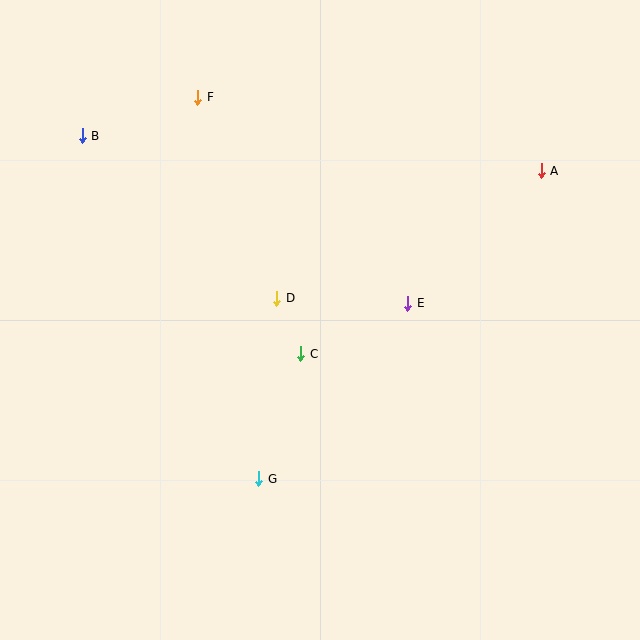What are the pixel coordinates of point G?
Point G is at (259, 479).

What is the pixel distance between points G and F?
The distance between G and F is 386 pixels.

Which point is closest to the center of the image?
Point C at (301, 354) is closest to the center.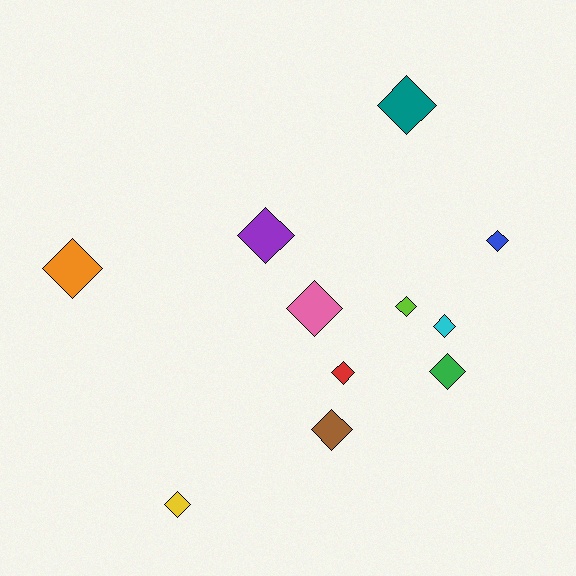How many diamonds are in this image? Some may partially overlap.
There are 11 diamonds.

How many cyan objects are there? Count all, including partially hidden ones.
There is 1 cyan object.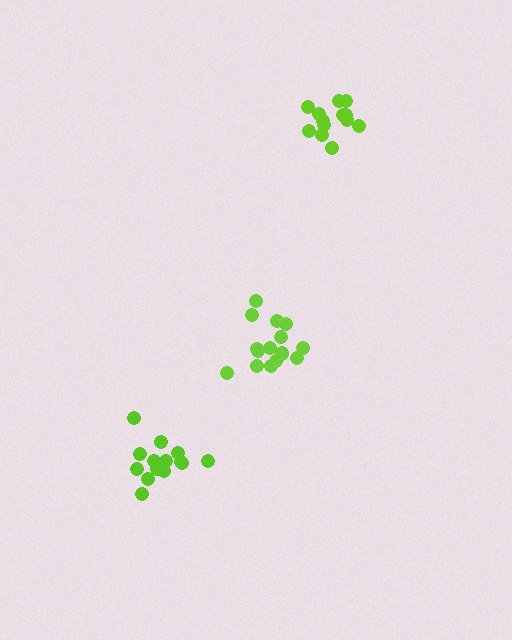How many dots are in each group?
Group 1: 15 dots, Group 2: 13 dots, Group 3: 14 dots (42 total).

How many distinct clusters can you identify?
There are 3 distinct clusters.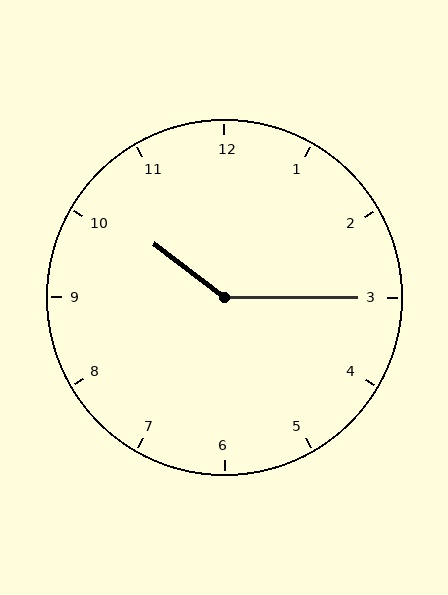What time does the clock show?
10:15.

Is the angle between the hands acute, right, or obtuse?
It is obtuse.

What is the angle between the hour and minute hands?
Approximately 142 degrees.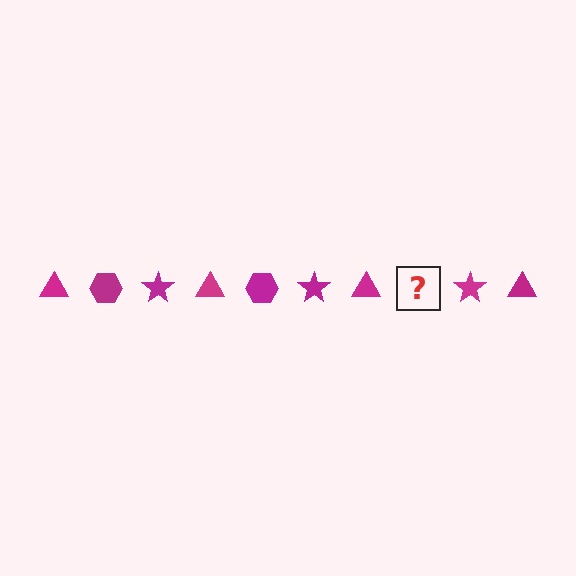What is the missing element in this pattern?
The missing element is a magenta hexagon.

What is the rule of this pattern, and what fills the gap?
The rule is that the pattern cycles through triangle, hexagon, star shapes in magenta. The gap should be filled with a magenta hexagon.